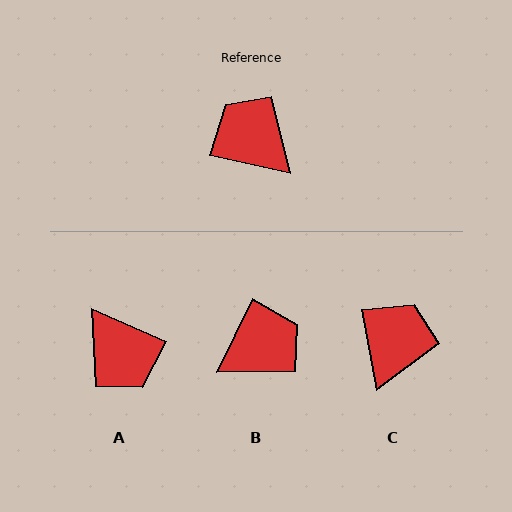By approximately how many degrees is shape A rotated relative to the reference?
Approximately 169 degrees counter-clockwise.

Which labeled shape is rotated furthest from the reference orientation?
A, about 169 degrees away.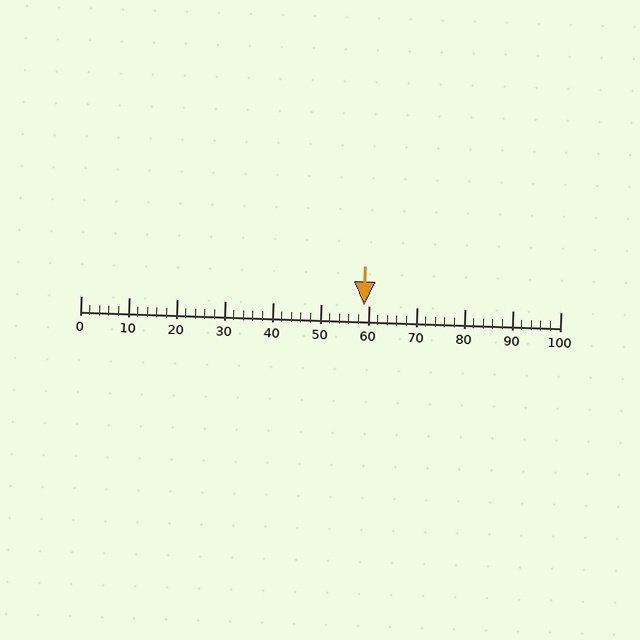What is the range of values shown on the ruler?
The ruler shows values from 0 to 100.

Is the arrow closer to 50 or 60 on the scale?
The arrow is closer to 60.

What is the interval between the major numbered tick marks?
The major tick marks are spaced 10 units apart.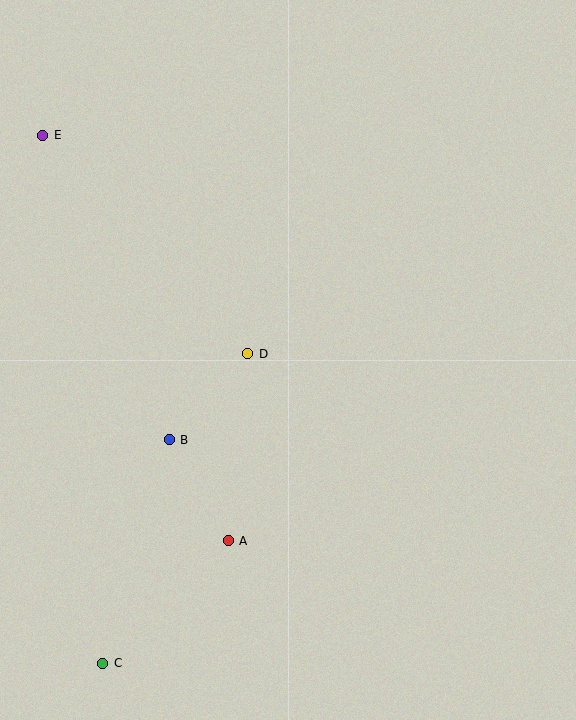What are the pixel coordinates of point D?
Point D is at (248, 354).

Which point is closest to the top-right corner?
Point D is closest to the top-right corner.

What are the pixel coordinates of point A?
Point A is at (228, 541).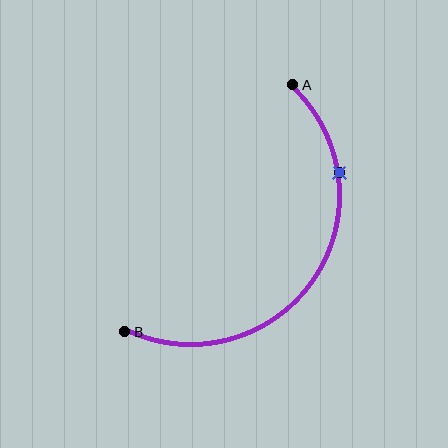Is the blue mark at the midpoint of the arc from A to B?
No. The blue mark lies on the arc but is closer to endpoint A. The arc midpoint would be at the point on the curve equidistant along the arc from both A and B.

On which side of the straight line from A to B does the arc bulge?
The arc bulges below and to the right of the straight line connecting A and B.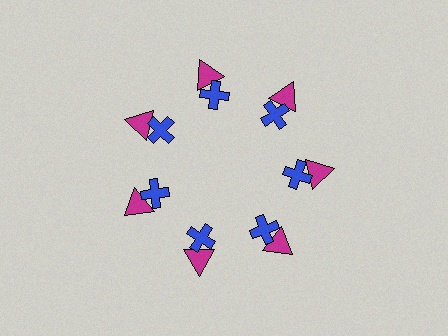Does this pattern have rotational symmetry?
Yes, this pattern has 7-fold rotational symmetry. It looks the same after rotating 51 degrees around the center.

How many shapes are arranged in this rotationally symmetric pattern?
There are 14 shapes, arranged in 7 groups of 2.